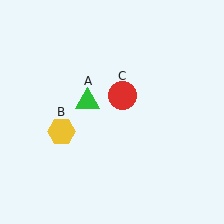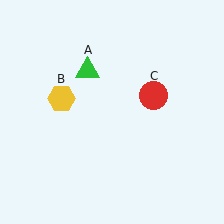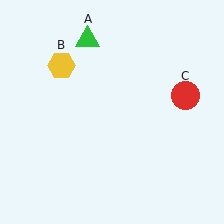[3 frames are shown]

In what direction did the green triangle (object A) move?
The green triangle (object A) moved up.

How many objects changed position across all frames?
3 objects changed position: green triangle (object A), yellow hexagon (object B), red circle (object C).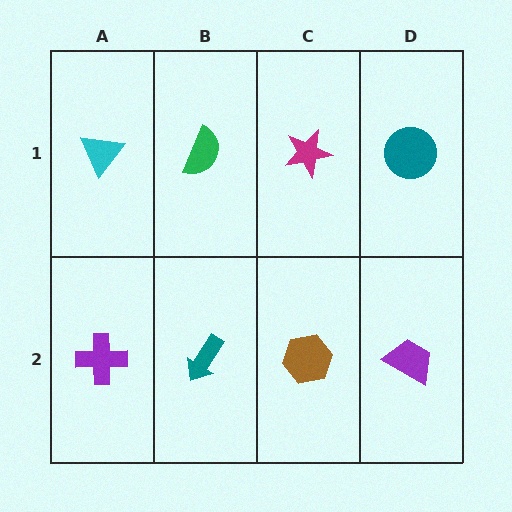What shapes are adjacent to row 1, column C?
A brown hexagon (row 2, column C), a green semicircle (row 1, column B), a teal circle (row 1, column D).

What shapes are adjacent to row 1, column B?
A teal arrow (row 2, column B), a cyan triangle (row 1, column A), a magenta star (row 1, column C).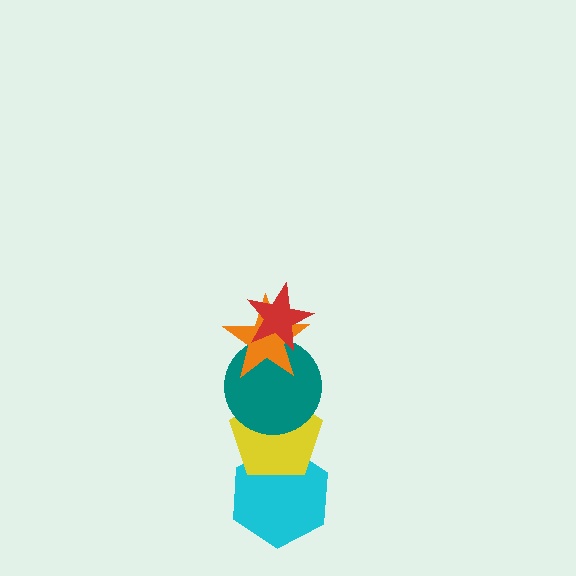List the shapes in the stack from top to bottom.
From top to bottom: the red star, the orange star, the teal circle, the yellow pentagon, the cyan hexagon.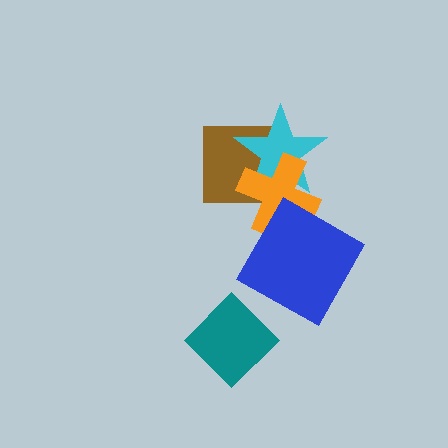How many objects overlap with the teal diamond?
0 objects overlap with the teal diamond.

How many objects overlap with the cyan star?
2 objects overlap with the cyan star.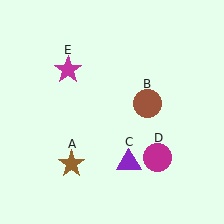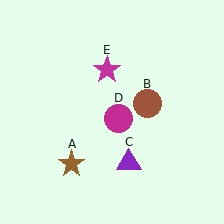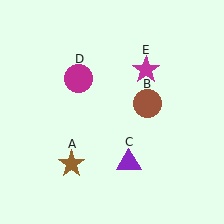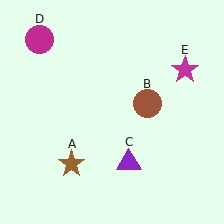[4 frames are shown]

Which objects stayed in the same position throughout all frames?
Brown star (object A) and brown circle (object B) and purple triangle (object C) remained stationary.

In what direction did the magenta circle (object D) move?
The magenta circle (object D) moved up and to the left.